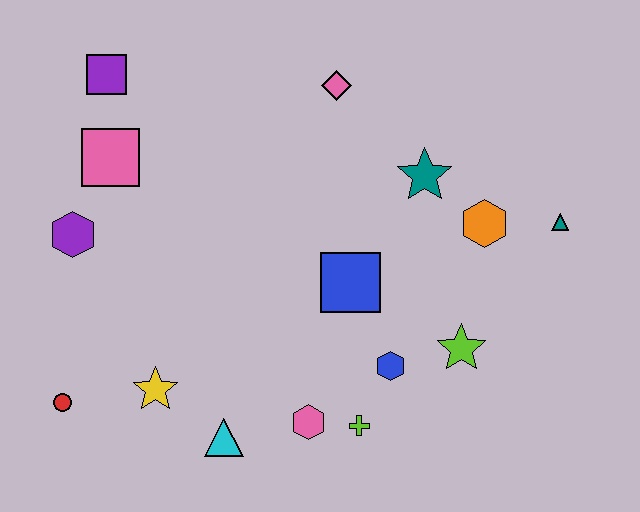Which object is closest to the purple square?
The pink square is closest to the purple square.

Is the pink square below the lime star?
No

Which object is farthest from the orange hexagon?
The red circle is farthest from the orange hexagon.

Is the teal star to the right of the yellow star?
Yes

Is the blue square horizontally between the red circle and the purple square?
No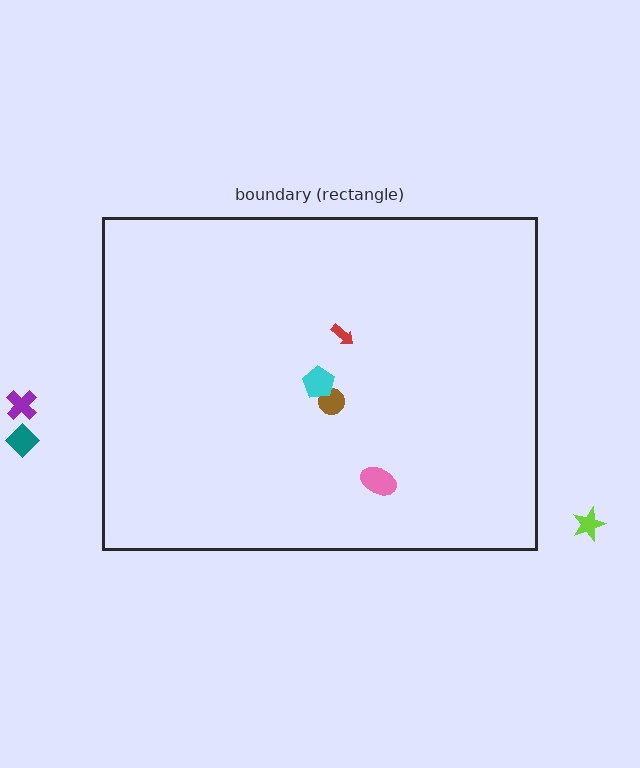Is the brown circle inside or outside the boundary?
Inside.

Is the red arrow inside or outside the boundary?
Inside.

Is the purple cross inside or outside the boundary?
Outside.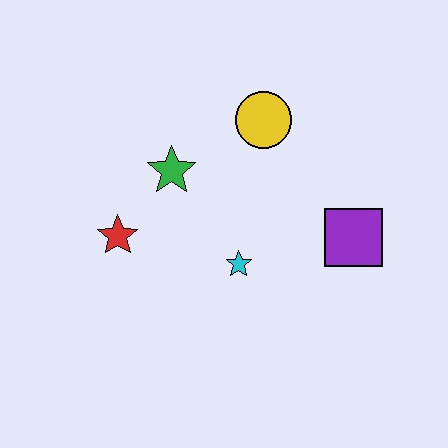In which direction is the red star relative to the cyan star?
The red star is to the left of the cyan star.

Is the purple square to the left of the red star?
No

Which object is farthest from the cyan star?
The yellow circle is farthest from the cyan star.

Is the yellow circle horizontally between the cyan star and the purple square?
Yes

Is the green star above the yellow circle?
No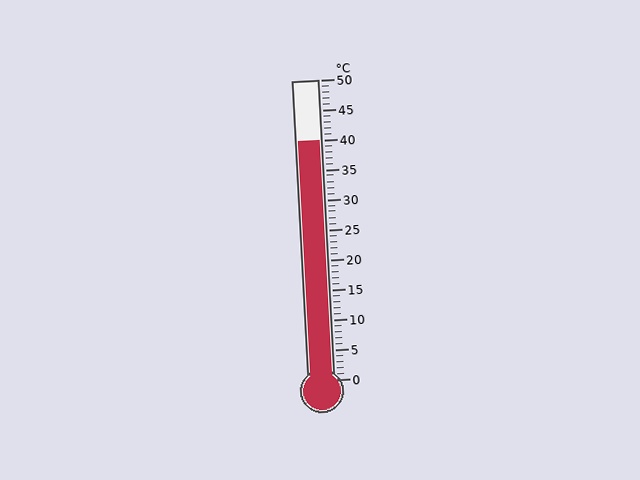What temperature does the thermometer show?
The thermometer shows approximately 40°C.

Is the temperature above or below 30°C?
The temperature is above 30°C.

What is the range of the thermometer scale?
The thermometer scale ranges from 0°C to 50°C.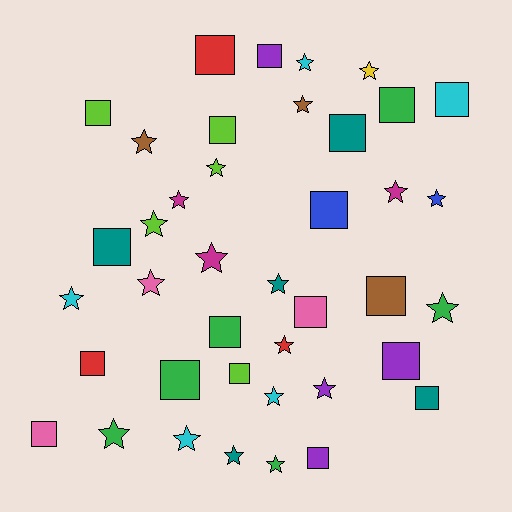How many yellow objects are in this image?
There is 1 yellow object.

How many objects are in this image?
There are 40 objects.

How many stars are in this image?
There are 21 stars.